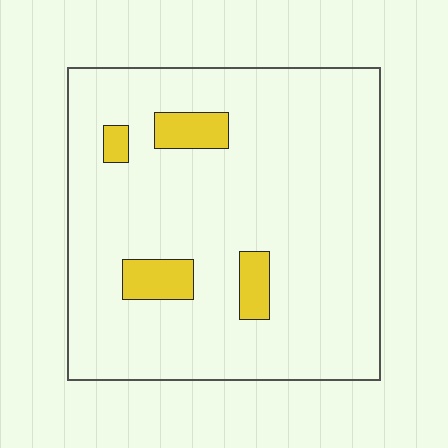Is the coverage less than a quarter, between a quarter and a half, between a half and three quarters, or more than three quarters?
Less than a quarter.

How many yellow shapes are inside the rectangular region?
4.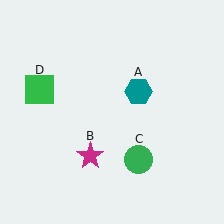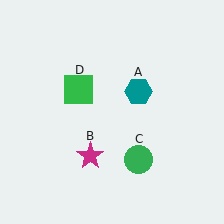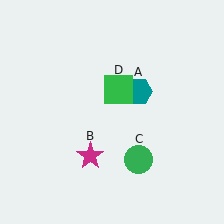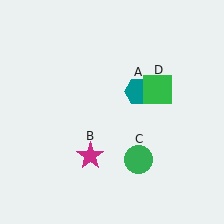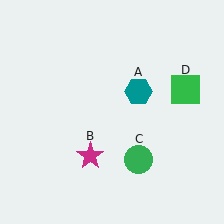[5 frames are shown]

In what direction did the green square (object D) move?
The green square (object D) moved right.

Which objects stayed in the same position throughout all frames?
Teal hexagon (object A) and magenta star (object B) and green circle (object C) remained stationary.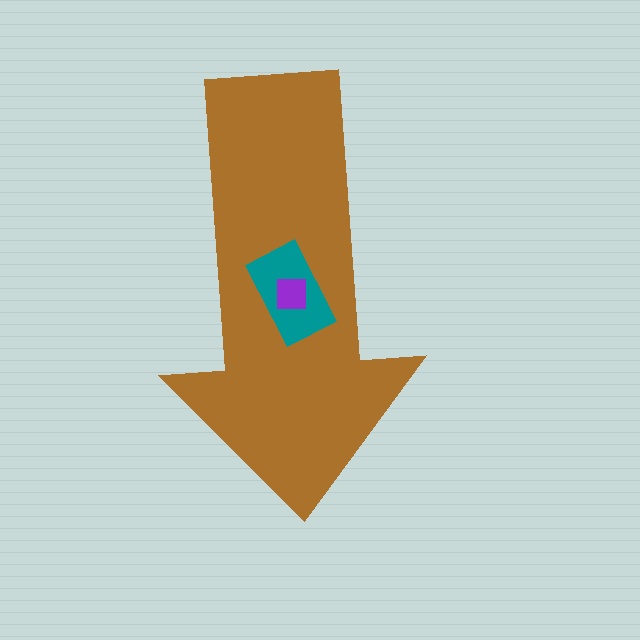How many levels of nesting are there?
3.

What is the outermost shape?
The brown arrow.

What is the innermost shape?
The purple square.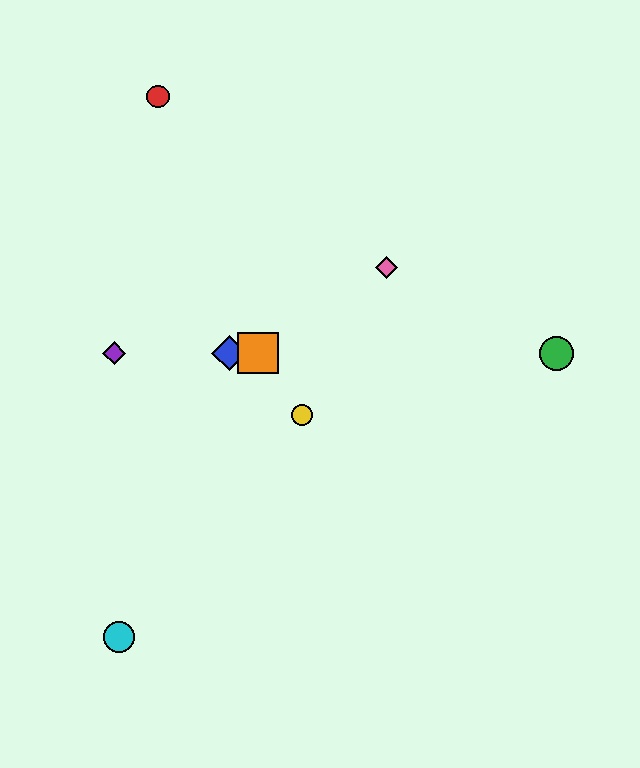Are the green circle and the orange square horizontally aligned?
Yes, both are at y≈353.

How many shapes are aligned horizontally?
4 shapes (the blue diamond, the green circle, the purple diamond, the orange square) are aligned horizontally.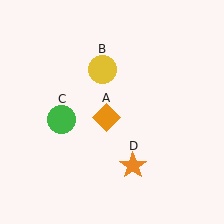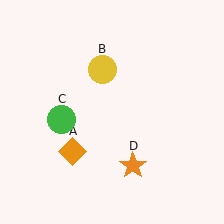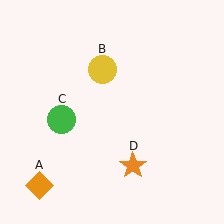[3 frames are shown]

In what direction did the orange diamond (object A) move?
The orange diamond (object A) moved down and to the left.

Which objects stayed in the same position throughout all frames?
Yellow circle (object B) and green circle (object C) and orange star (object D) remained stationary.